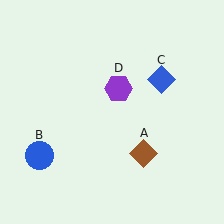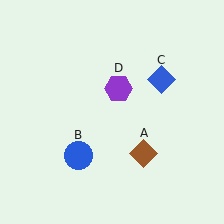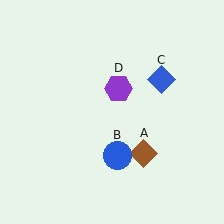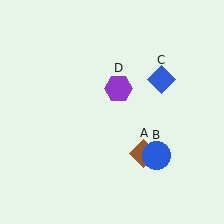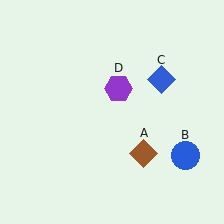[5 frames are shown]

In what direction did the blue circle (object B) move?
The blue circle (object B) moved right.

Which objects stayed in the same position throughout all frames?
Brown diamond (object A) and blue diamond (object C) and purple hexagon (object D) remained stationary.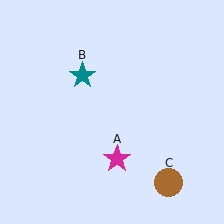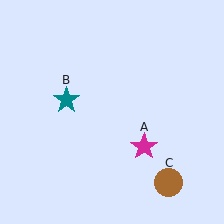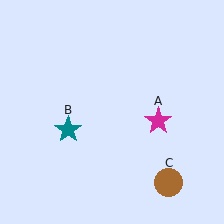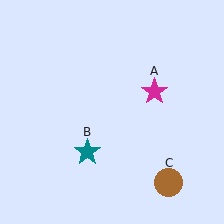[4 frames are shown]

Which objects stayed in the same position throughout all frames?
Brown circle (object C) remained stationary.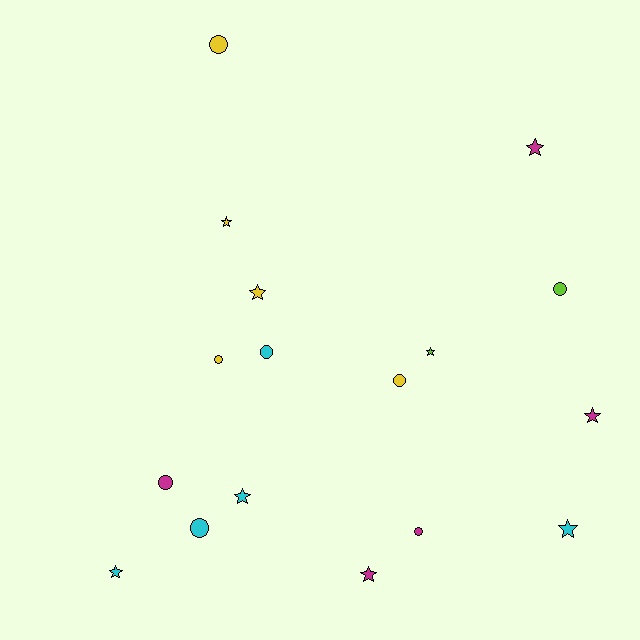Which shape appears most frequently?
Star, with 9 objects.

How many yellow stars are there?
There are 2 yellow stars.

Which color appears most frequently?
Yellow, with 5 objects.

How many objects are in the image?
There are 17 objects.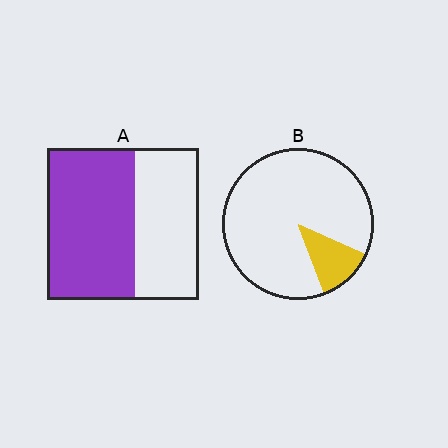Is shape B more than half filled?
No.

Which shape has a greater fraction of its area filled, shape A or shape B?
Shape A.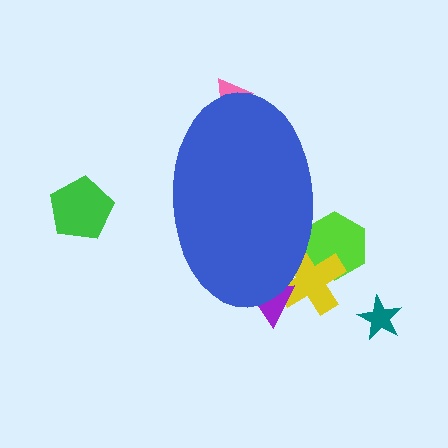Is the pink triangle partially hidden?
Yes, the pink triangle is partially hidden behind the blue ellipse.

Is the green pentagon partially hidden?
No, the green pentagon is fully visible.